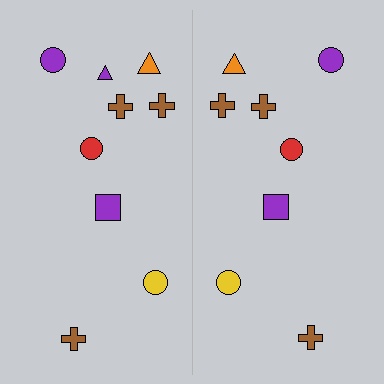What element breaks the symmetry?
A purple triangle is missing from the right side.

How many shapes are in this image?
There are 17 shapes in this image.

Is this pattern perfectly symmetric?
No, the pattern is not perfectly symmetric. A purple triangle is missing from the right side.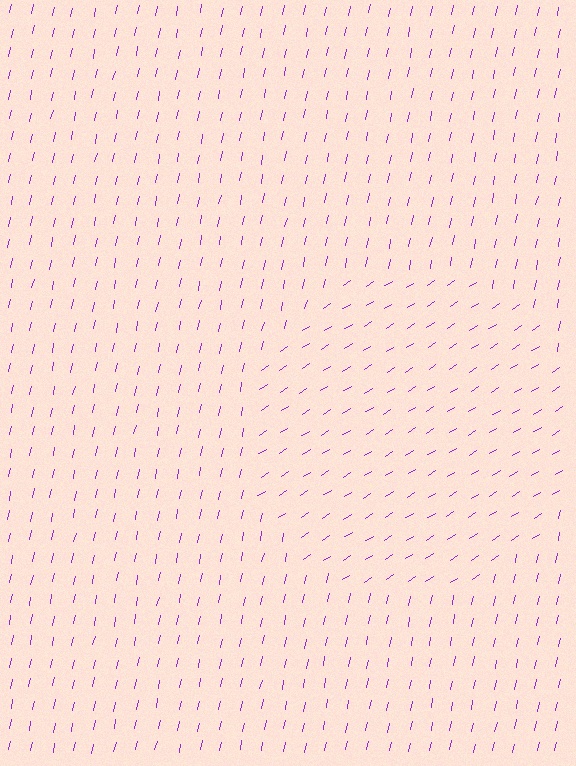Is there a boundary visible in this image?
Yes, there is a texture boundary formed by a change in line orientation.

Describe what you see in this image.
The image is filled with small purple line segments. A circle region in the image has lines oriented differently from the surrounding lines, creating a visible texture boundary.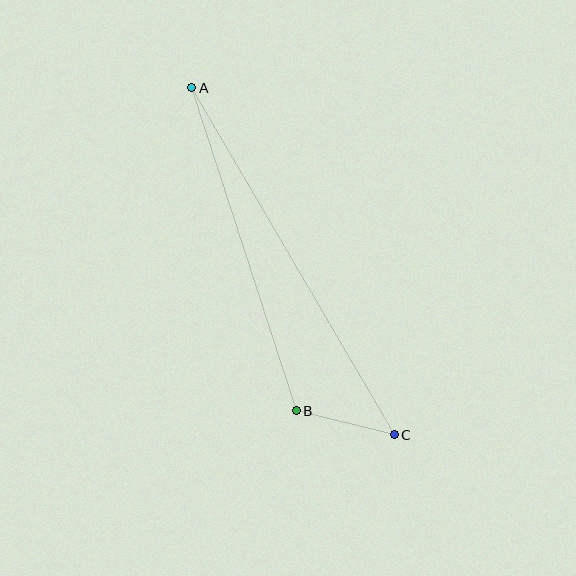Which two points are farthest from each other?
Points A and C are farthest from each other.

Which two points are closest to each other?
Points B and C are closest to each other.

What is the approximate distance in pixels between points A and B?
The distance between A and B is approximately 340 pixels.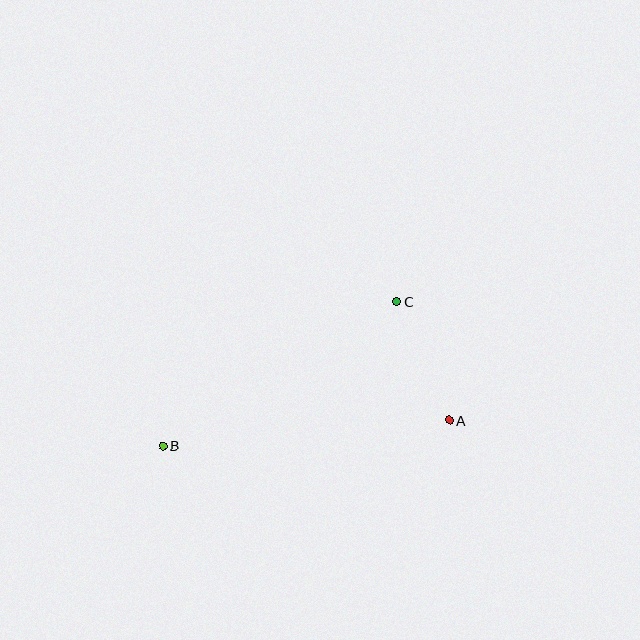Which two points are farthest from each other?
Points A and B are farthest from each other.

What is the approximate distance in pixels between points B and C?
The distance between B and C is approximately 275 pixels.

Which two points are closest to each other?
Points A and C are closest to each other.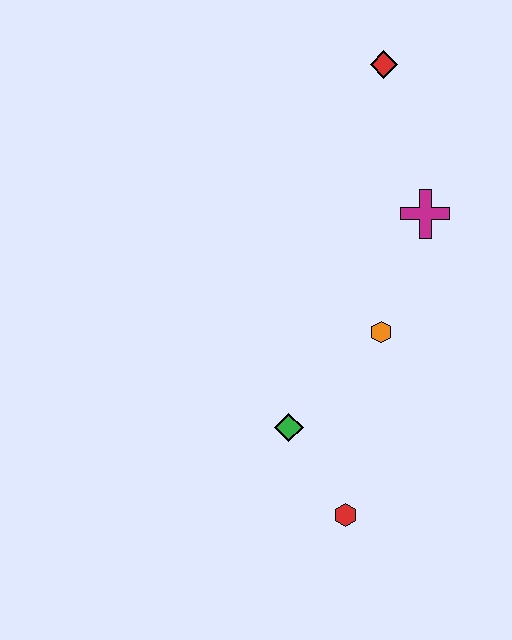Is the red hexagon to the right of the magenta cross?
No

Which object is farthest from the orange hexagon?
The red diamond is farthest from the orange hexagon.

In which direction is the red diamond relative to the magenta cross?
The red diamond is above the magenta cross.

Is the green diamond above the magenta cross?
No